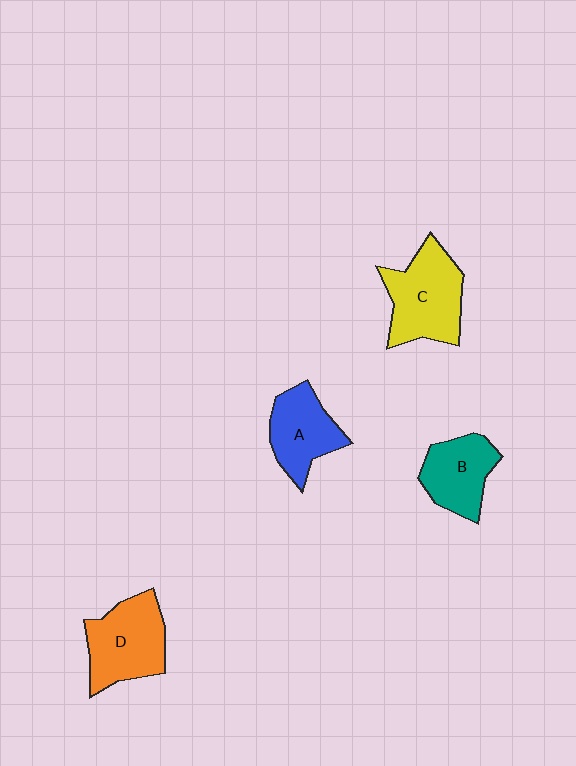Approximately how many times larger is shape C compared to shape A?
Approximately 1.3 times.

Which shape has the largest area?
Shape C (yellow).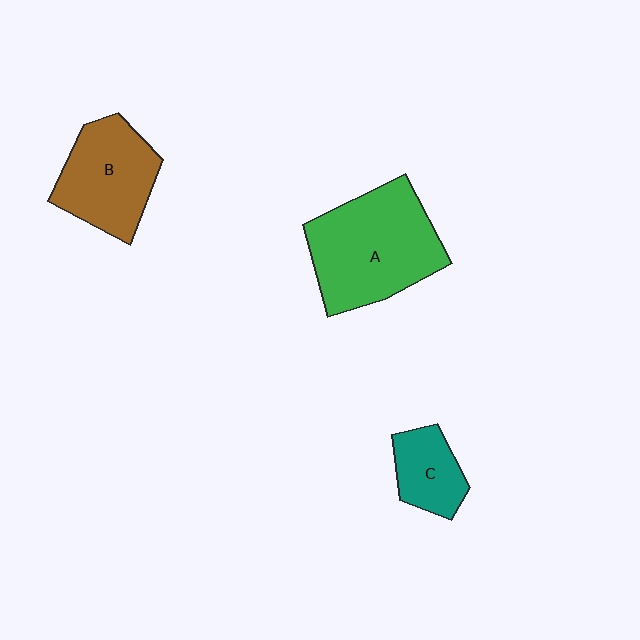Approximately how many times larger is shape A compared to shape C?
Approximately 2.5 times.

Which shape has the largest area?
Shape A (green).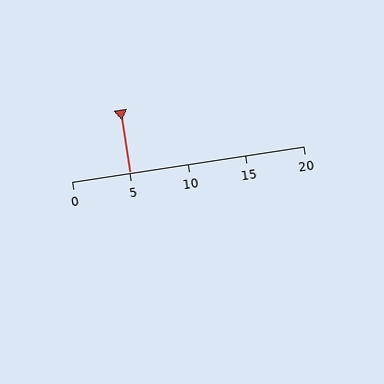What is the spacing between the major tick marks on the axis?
The major ticks are spaced 5 apart.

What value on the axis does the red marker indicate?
The marker indicates approximately 5.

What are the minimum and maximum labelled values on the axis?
The axis runs from 0 to 20.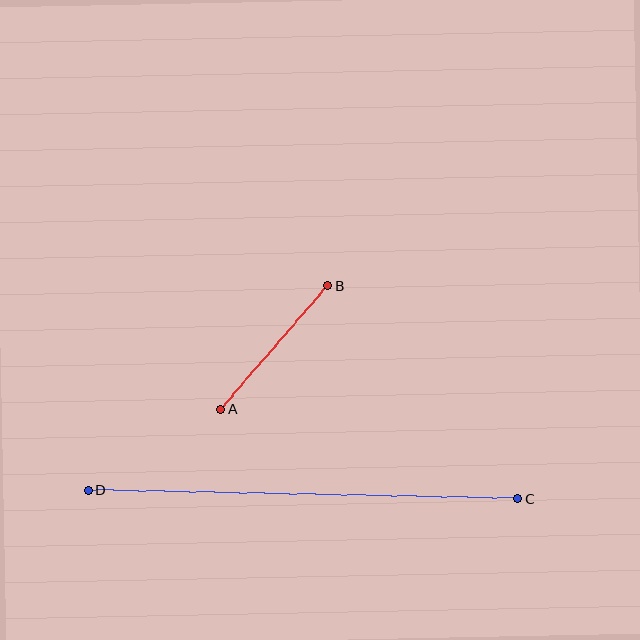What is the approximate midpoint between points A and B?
The midpoint is at approximately (274, 347) pixels.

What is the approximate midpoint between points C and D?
The midpoint is at approximately (303, 495) pixels.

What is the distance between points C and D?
The distance is approximately 429 pixels.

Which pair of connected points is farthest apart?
Points C and D are farthest apart.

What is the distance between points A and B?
The distance is approximately 164 pixels.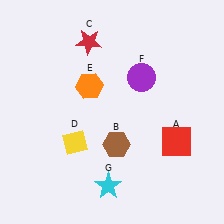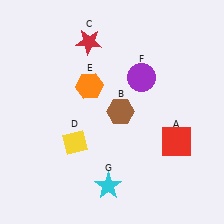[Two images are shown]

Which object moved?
The brown hexagon (B) moved up.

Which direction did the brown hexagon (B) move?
The brown hexagon (B) moved up.